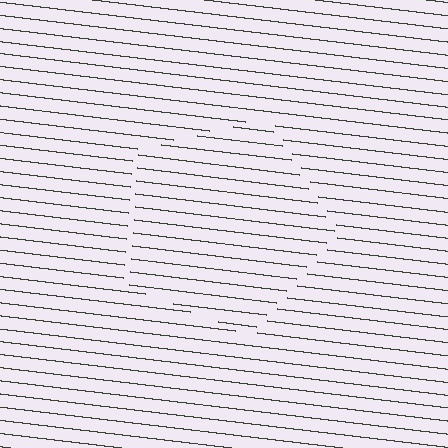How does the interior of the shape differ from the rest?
The interior of the shape contains the same grating, shifted by half a period — the contour is defined by the phase discontinuity where line-ends from the inner and outer gratings abut.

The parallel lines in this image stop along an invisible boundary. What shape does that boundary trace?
An illusory pentagon. The interior of the shape contains the same grating, shifted by half a period — the contour is defined by the phase discontinuity where line-ends from the inner and outer gratings abut.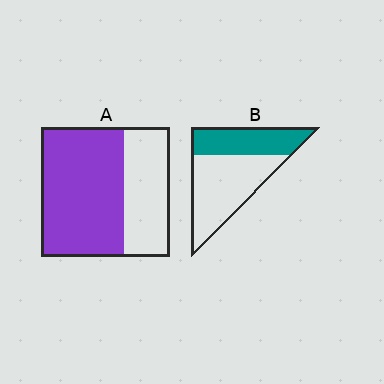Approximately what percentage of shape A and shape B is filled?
A is approximately 65% and B is approximately 40%.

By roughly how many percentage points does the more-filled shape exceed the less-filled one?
By roughly 25 percentage points (A over B).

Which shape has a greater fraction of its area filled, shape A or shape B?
Shape A.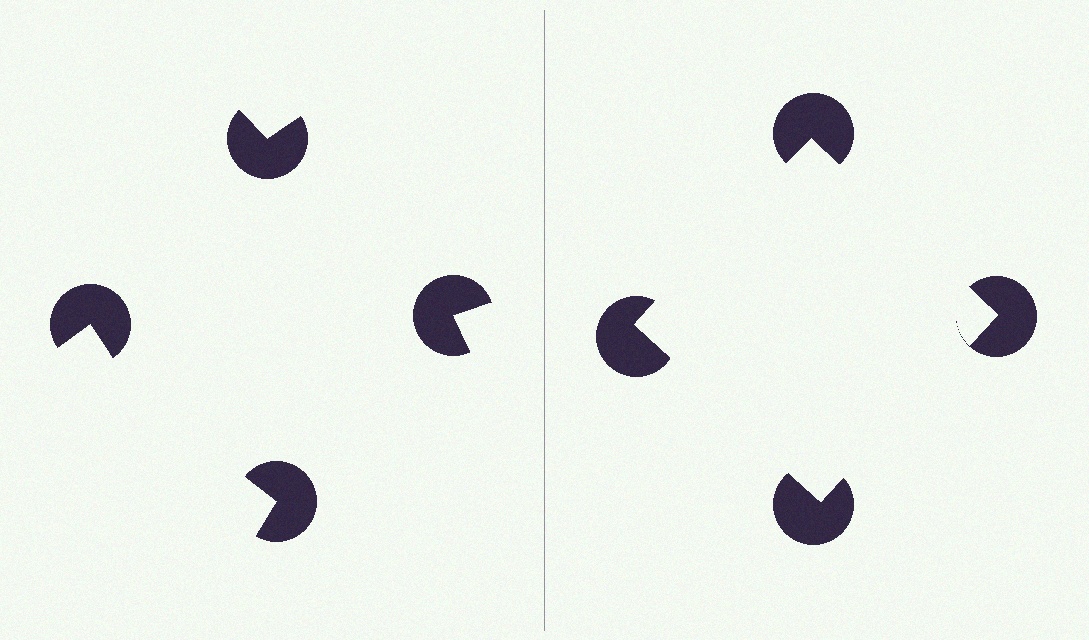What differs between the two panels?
The pac-man discs are positioned identically on both sides; only the wedge orientations differ. On the right they align to a square; on the left they are misaligned.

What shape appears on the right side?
An illusory square.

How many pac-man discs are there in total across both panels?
8 — 4 on each side.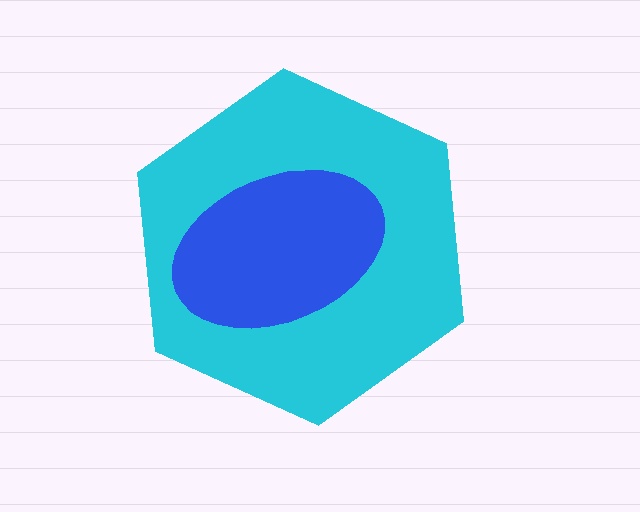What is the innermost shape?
The blue ellipse.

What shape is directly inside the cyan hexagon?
The blue ellipse.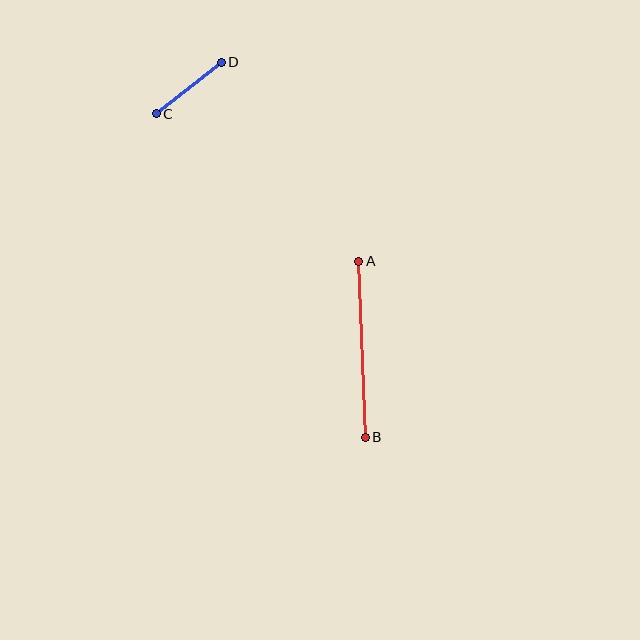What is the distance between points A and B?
The distance is approximately 176 pixels.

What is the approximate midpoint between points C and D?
The midpoint is at approximately (189, 88) pixels.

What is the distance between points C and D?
The distance is approximately 83 pixels.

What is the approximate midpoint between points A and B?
The midpoint is at approximately (362, 349) pixels.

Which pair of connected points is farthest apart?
Points A and B are farthest apart.